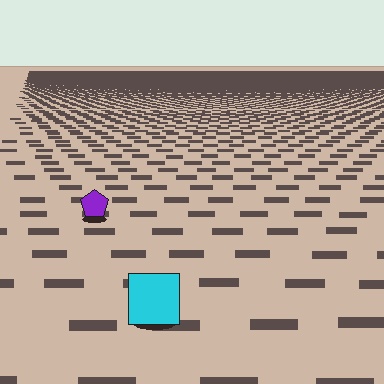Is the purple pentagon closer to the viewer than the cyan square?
No. The cyan square is closer — you can tell from the texture gradient: the ground texture is coarser near it.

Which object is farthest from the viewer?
The purple pentagon is farthest from the viewer. It appears smaller and the ground texture around it is denser.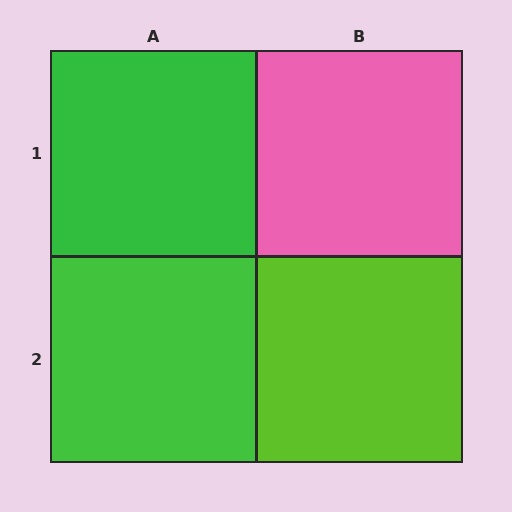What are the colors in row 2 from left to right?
Green, lime.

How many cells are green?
2 cells are green.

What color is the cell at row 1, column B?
Pink.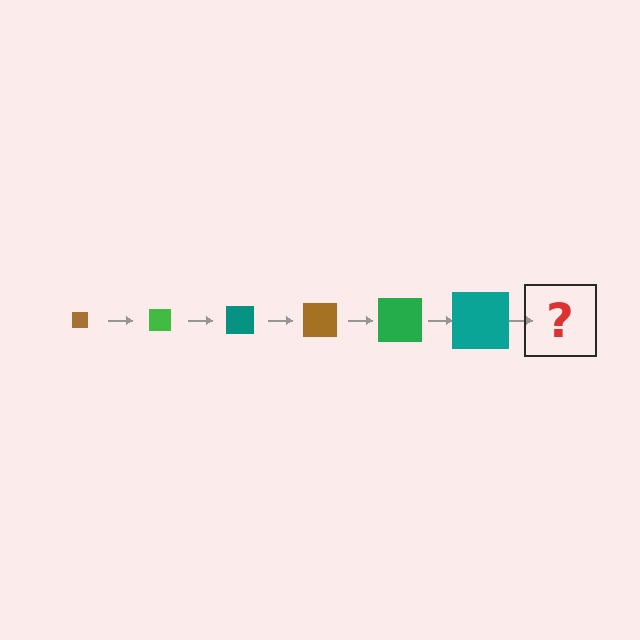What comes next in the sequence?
The next element should be a brown square, larger than the previous one.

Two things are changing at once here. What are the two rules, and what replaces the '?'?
The two rules are that the square grows larger each step and the color cycles through brown, green, and teal. The '?' should be a brown square, larger than the previous one.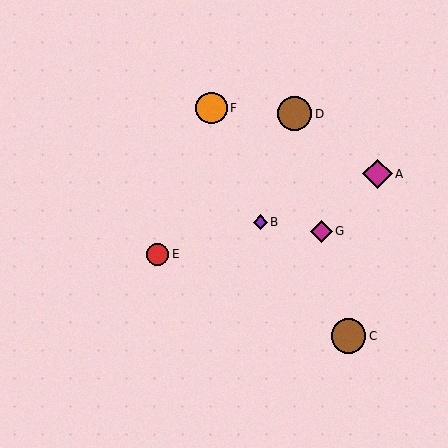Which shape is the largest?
The brown circle (labeled C) is the largest.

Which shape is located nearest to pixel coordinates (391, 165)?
The magenta diamond (labeled A) at (377, 174) is nearest to that location.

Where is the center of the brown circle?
The center of the brown circle is at (349, 336).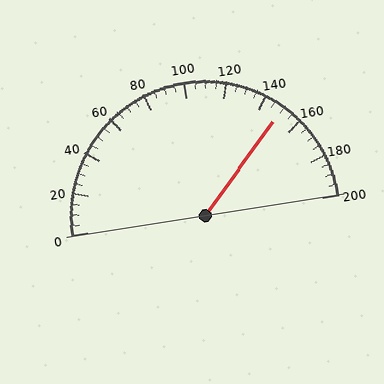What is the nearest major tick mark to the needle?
The nearest major tick mark is 160.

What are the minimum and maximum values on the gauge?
The gauge ranges from 0 to 200.